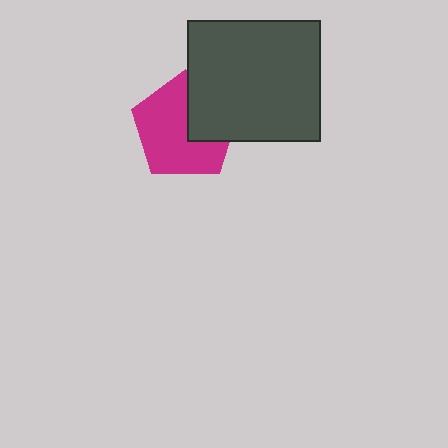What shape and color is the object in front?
The object in front is a dark gray rectangle.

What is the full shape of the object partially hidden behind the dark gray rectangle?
The partially hidden object is a magenta pentagon.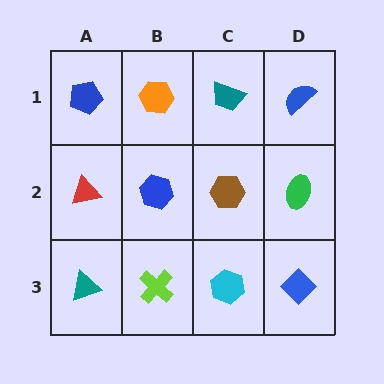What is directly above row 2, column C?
A teal trapezoid.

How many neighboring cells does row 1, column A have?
2.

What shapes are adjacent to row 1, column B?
A blue hexagon (row 2, column B), a blue pentagon (row 1, column A), a teal trapezoid (row 1, column C).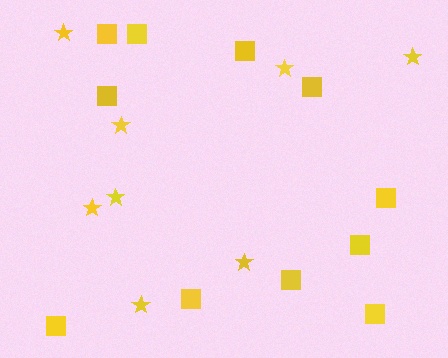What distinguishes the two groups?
There are 2 groups: one group of stars (8) and one group of squares (11).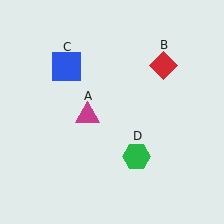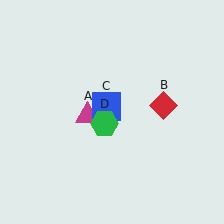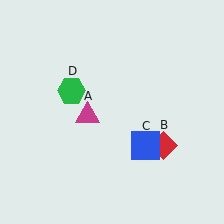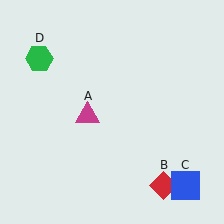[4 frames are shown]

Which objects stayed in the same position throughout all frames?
Magenta triangle (object A) remained stationary.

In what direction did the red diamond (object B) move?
The red diamond (object B) moved down.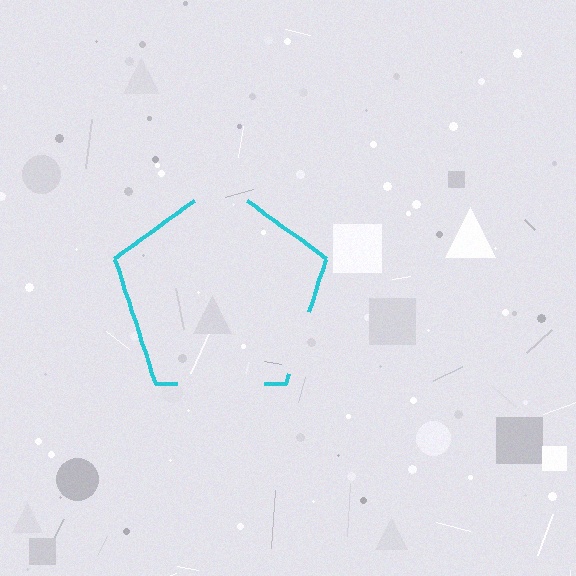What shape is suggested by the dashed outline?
The dashed outline suggests a pentagon.